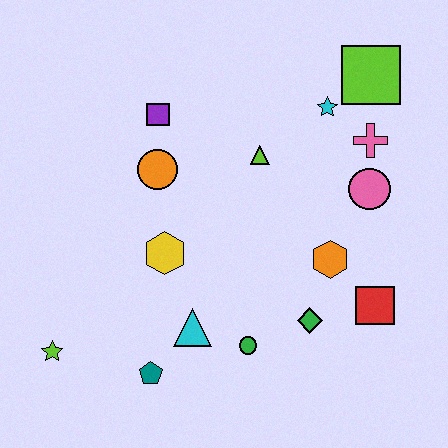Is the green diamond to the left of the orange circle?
No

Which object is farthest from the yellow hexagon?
The lime square is farthest from the yellow hexagon.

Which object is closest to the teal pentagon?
The cyan triangle is closest to the teal pentagon.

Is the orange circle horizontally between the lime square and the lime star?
Yes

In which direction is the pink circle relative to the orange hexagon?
The pink circle is above the orange hexagon.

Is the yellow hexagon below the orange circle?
Yes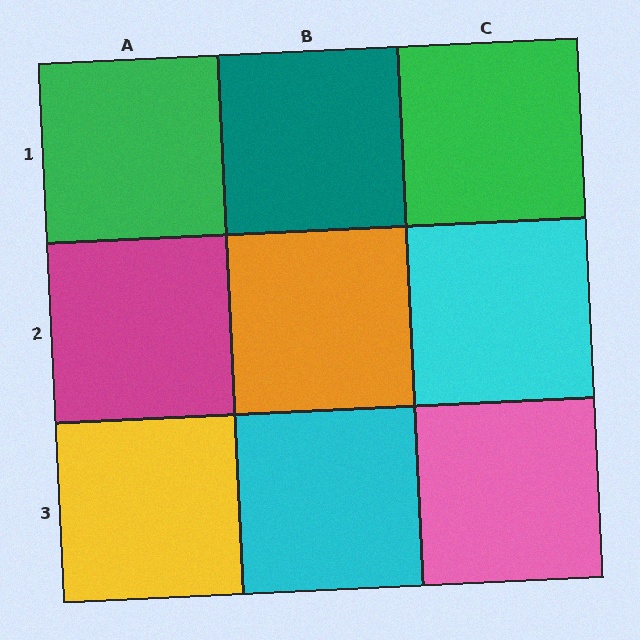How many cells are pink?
1 cell is pink.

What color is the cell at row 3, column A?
Yellow.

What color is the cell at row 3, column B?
Cyan.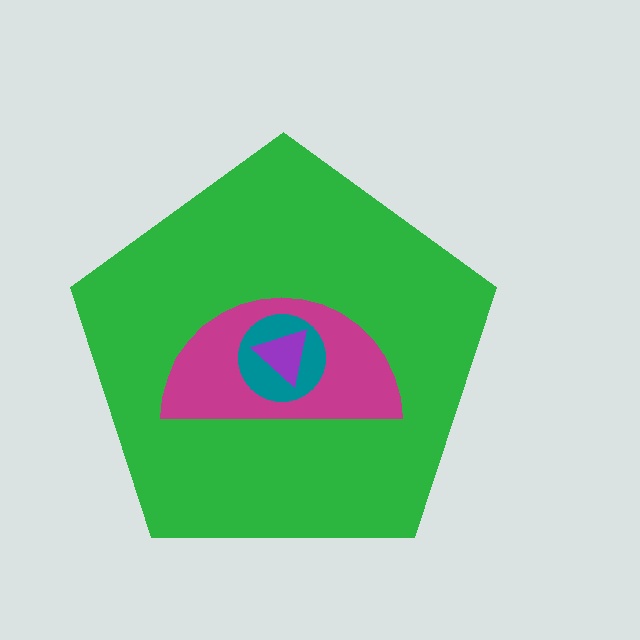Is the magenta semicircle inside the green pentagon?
Yes.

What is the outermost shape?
The green pentagon.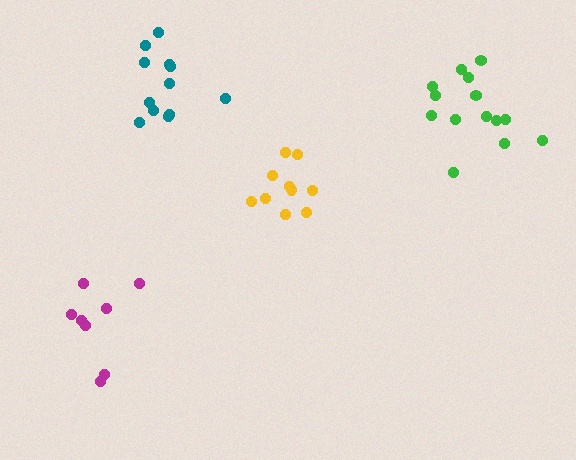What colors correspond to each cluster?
The clusters are colored: teal, magenta, green, yellow.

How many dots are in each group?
Group 1: 12 dots, Group 2: 8 dots, Group 3: 14 dots, Group 4: 10 dots (44 total).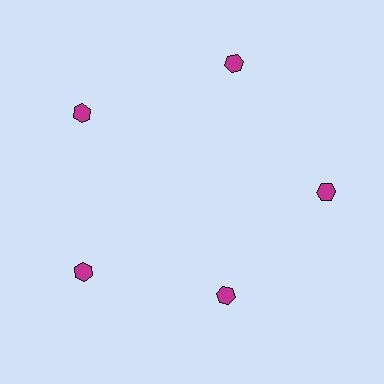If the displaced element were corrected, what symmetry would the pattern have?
It would have 5-fold rotational symmetry — the pattern would map onto itself every 72 degrees.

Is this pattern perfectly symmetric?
No. The 5 magenta hexagons are arranged in a ring, but one element near the 5 o'clock position is pulled inward toward the center, breaking the 5-fold rotational symmetry.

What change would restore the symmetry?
The symmetry would be restored by moving it outward, back onto the ring so that all 5 hexagons sit at equal angles and equal distance from the center.